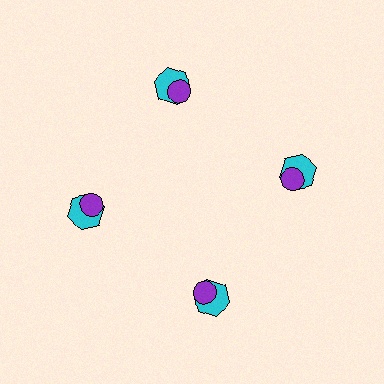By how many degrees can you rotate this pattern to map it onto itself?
The pattern maps onto itself every 90 degrees of rotation.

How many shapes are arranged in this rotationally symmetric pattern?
There are 8 shapes, arranged in 4 groups of 2.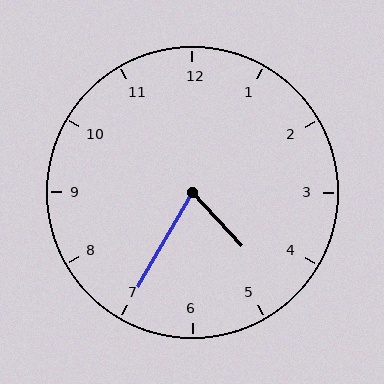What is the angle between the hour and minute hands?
Approximately 72 degrees.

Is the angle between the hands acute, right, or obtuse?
It is acute.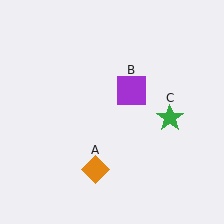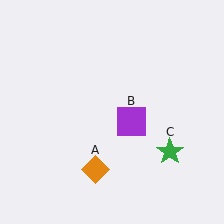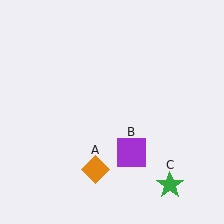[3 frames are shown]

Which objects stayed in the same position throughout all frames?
Orange diamond (object A) remained stationary.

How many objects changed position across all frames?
2 objects changed position: purple square (object B), green star (object C).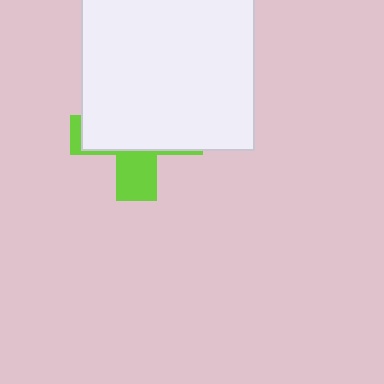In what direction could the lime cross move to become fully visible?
The lime cross could move down. That would shift it out from behind the white square entirely.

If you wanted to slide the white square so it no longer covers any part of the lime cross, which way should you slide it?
Slide it up — that is the most direct way to separate the two shapes.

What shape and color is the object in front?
The object in front is a white square.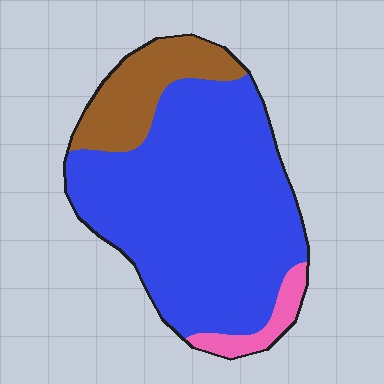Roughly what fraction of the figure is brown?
Brown takes up about one sixth (1/6) of the figure.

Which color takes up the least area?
Pink, at roughly 5%.